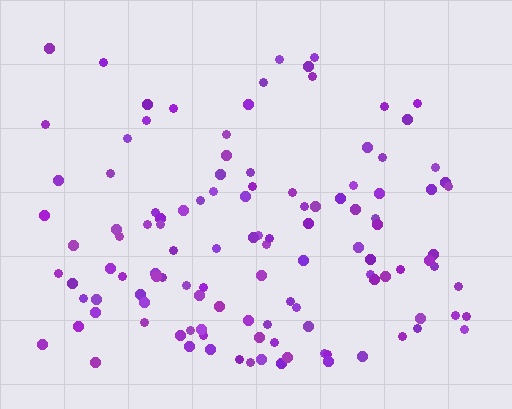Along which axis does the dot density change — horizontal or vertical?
Vertical.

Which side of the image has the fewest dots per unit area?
The top.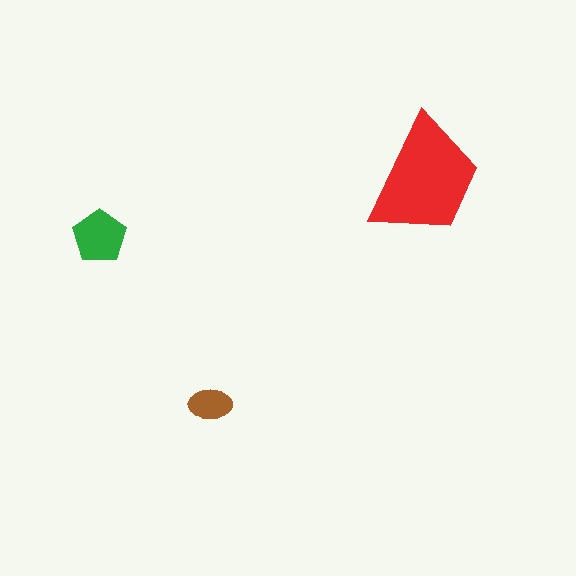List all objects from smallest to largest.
The brown ellipse, the green pentagon, the red trapezoid.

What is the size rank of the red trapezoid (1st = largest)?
1st.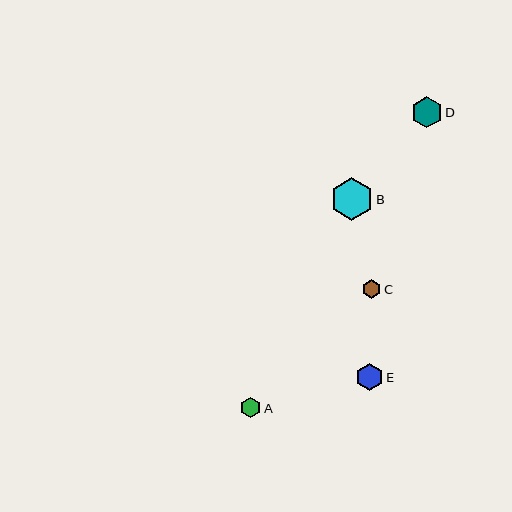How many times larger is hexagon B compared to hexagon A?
Hexagon B is approximately 2.1 times the size of hexagon A.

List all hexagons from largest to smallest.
From largest to smallest: B, D, E, A, C.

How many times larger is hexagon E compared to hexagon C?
Hexagon E is approximately 1.5 times the size of hexagon C.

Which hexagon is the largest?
Hexagon B is the largest with a size of approximately 43 pixels.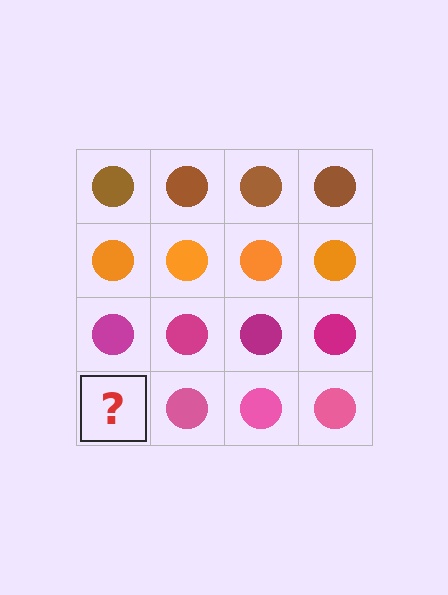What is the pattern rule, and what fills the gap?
The rule is that each row has a consistent color. The gap should be filled with a pink circle.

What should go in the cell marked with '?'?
The missing cell should contain a pink circle.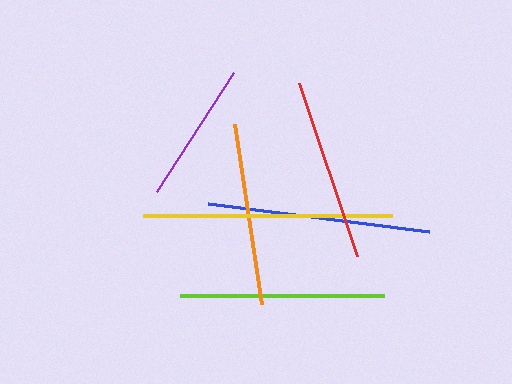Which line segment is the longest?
The yellow line is the longest at approximately 249 pixels.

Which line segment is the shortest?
The purple line is the shortest at approximately 142 pixels.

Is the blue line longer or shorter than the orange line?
The blue line is longer than the orange line.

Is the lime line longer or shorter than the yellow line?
The yellow line is longer than the lime line.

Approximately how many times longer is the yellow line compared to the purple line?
The yellow line is approximately 1.8 times the length of the purple line.